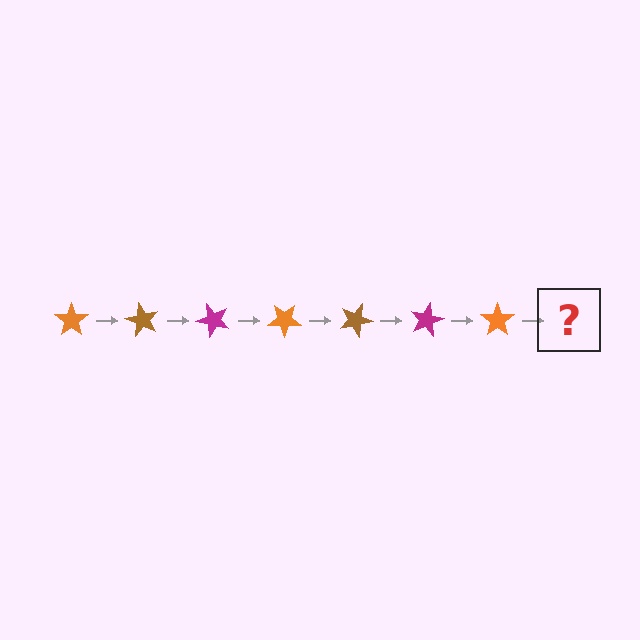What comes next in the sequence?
The next element should be a brown star, rotated 420 degrees from the start.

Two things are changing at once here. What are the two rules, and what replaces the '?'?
The two rules are that it rotates 60 degrees each step and the color cycles through orange, brown, and magenta. The '?' should be a brown star, rotated 420 degrees from the start.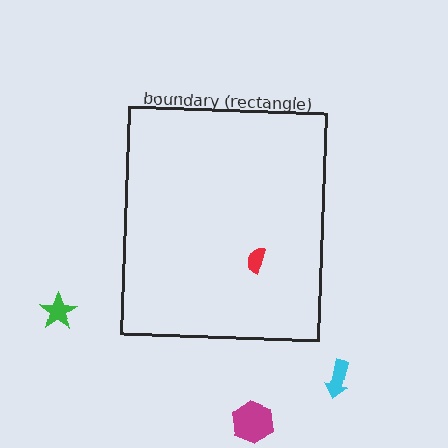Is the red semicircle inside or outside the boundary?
Inside.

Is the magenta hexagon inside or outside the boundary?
Outside.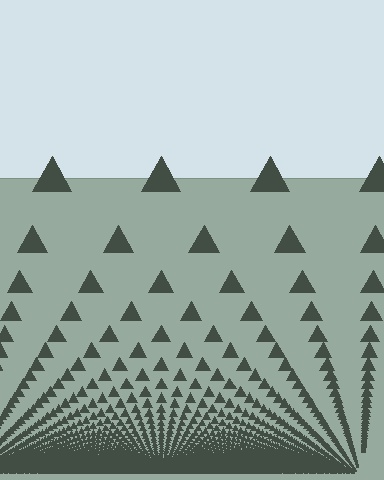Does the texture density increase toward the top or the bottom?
Density increases toward the bottom.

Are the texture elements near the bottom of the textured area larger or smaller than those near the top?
Smaller. The gradient is inverted — elements near the bottom are smaller and denser.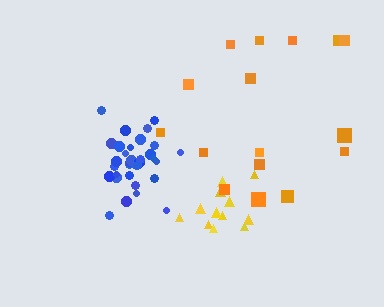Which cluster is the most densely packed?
Blue.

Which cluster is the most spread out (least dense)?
Orange.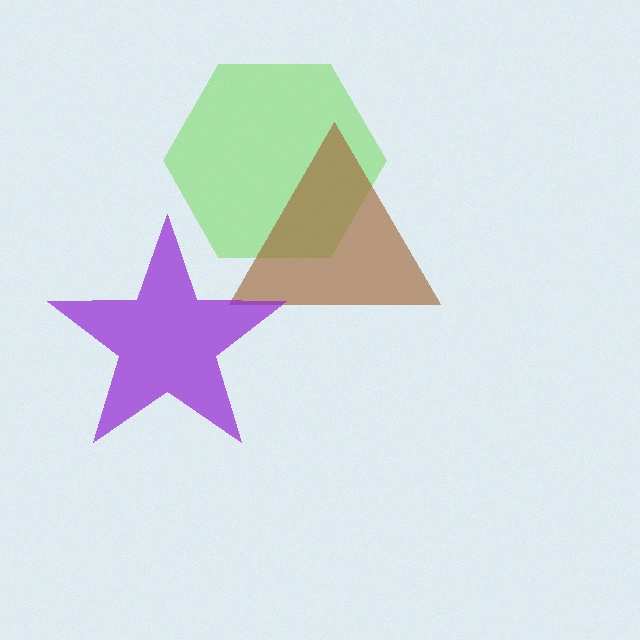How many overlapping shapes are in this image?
There are 3 overlapping shapes in the image.